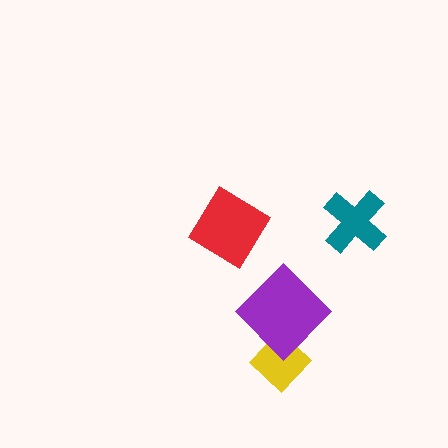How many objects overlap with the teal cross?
0 objects overlap with the teal cross.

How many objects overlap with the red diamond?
0 objects overlap with the red diamond.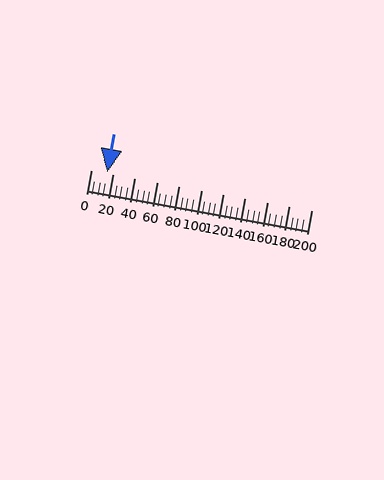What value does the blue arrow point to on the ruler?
The blue arrow points to approximately 15.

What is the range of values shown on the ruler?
The ruler shows values from 0 to 200.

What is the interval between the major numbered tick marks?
The major tick marks are spaced 20 units apart.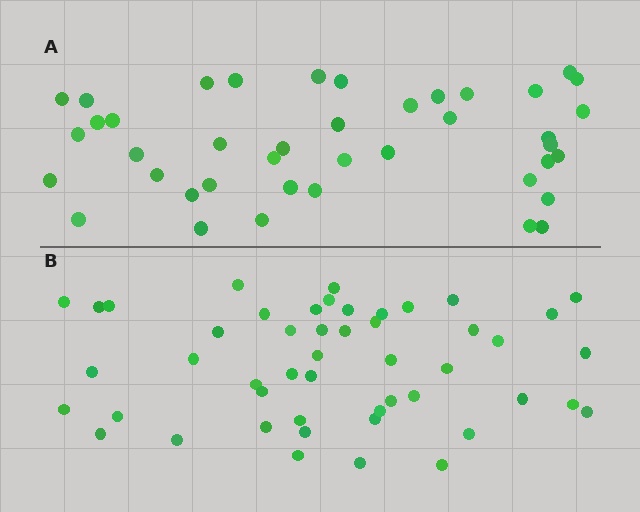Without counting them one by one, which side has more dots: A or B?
Region B (the bottom region) has more dots.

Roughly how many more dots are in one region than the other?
Region B has roughly 8 or so more dots than region A.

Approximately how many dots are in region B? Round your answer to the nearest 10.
About 50 dots. (The exact count is 49, which rounds to 50.)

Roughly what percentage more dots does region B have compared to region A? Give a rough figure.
About 20% more.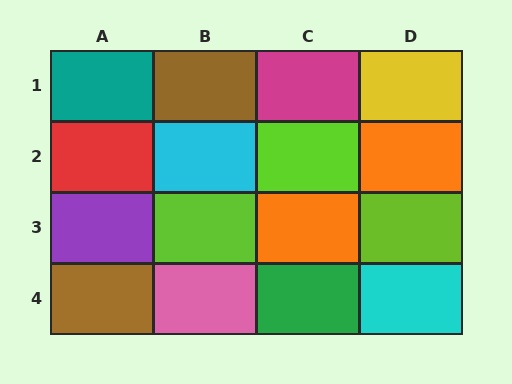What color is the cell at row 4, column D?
Cyan.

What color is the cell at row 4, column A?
Brown.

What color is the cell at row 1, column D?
Yellow.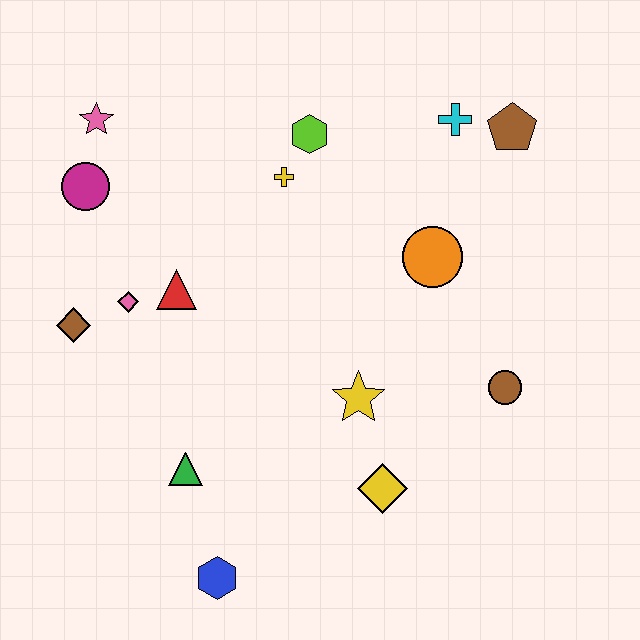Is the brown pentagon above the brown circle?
Yes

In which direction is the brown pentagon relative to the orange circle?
The brown pentagon is above the orange circle.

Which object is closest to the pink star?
The magenta circle is closest to the pink star.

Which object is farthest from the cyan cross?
The blue hexagon is farthest from the cyan cross.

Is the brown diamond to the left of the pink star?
Yes